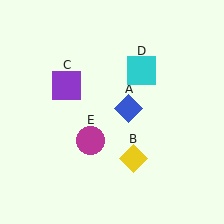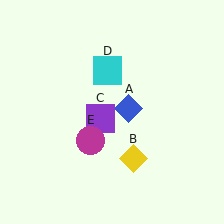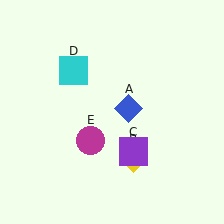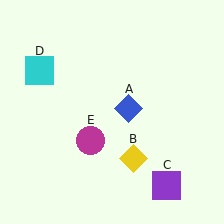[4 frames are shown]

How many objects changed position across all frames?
2 objects changed position: purple square (object C), cyan square (object D).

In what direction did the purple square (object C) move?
The purple square (object C) moved down and to the right.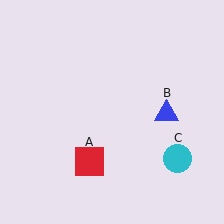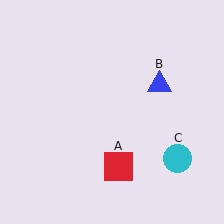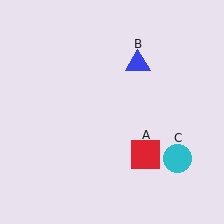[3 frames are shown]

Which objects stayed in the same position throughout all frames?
Cyan circle (object C) remained stationary.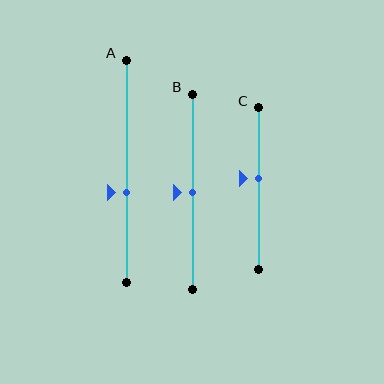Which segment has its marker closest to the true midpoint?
Segment B has its marker closest to the true midpoint.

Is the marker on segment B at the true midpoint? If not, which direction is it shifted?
Yes, the marker on segment B is at the true midpoint.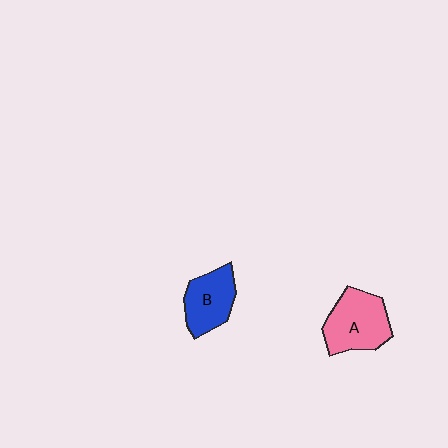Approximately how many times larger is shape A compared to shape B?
Approximately 1.2 times.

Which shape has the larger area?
Shape A (pink).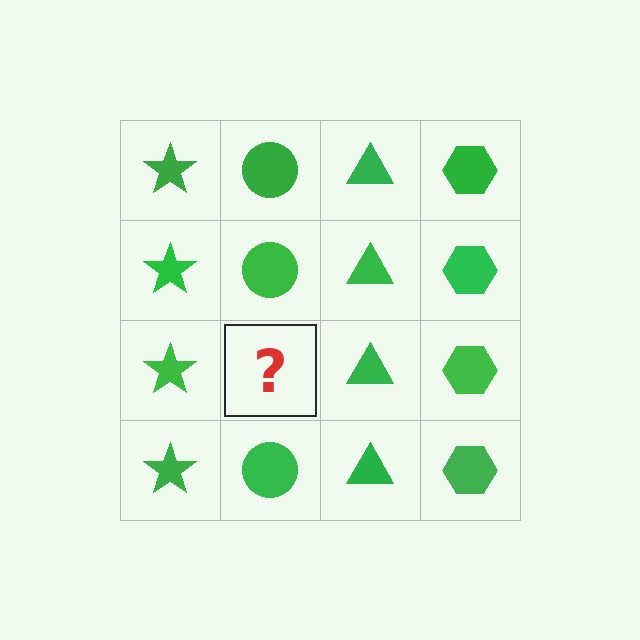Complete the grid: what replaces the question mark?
The question mark should be replaced with a green circle.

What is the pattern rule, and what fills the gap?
The rule is that each column has a consistent shape. The gap should be filled with a green circle.